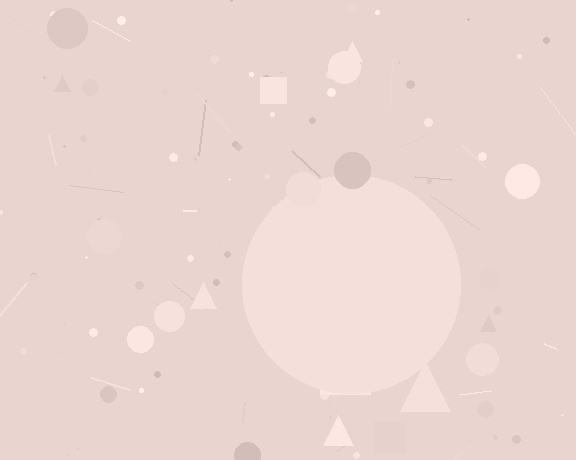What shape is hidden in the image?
A circle is hidden in the image.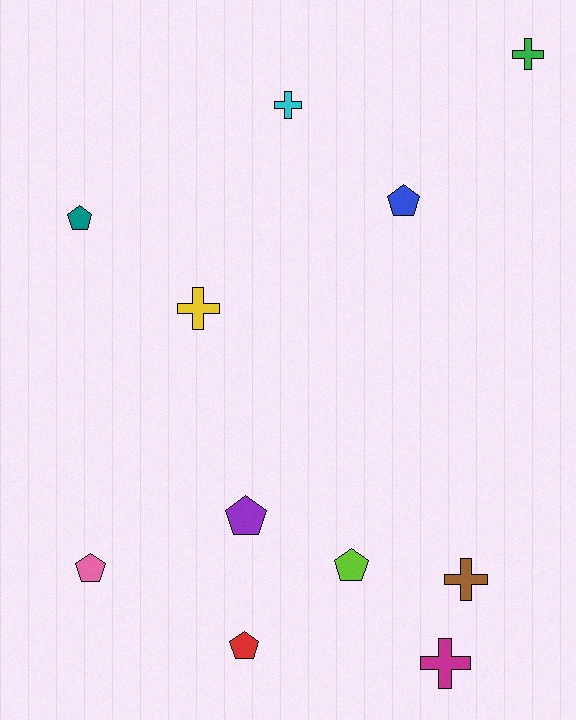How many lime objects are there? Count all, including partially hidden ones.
There is 1 lime object.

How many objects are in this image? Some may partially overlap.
There are 11 objects.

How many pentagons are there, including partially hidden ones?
There are 6 pentagons.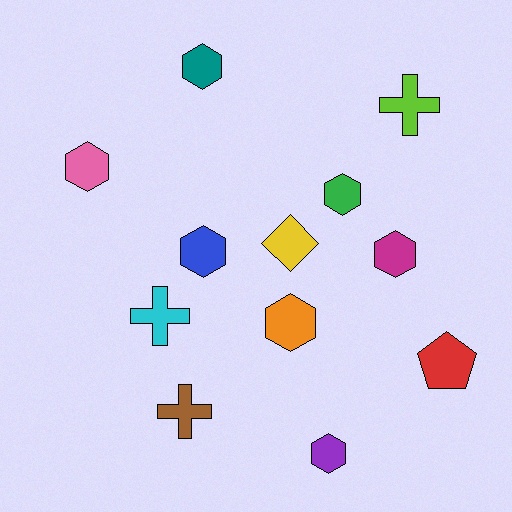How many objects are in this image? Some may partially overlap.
There are 12 objects.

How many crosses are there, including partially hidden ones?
There are 3 crosses.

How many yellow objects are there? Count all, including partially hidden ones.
There is 1 yellow object.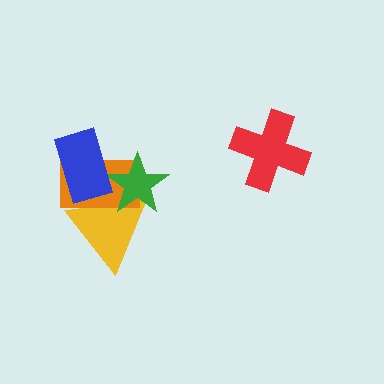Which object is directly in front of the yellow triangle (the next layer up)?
The orange rectangle is directly in front of the yellow triangle.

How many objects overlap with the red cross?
0 objects overlap with the red cross.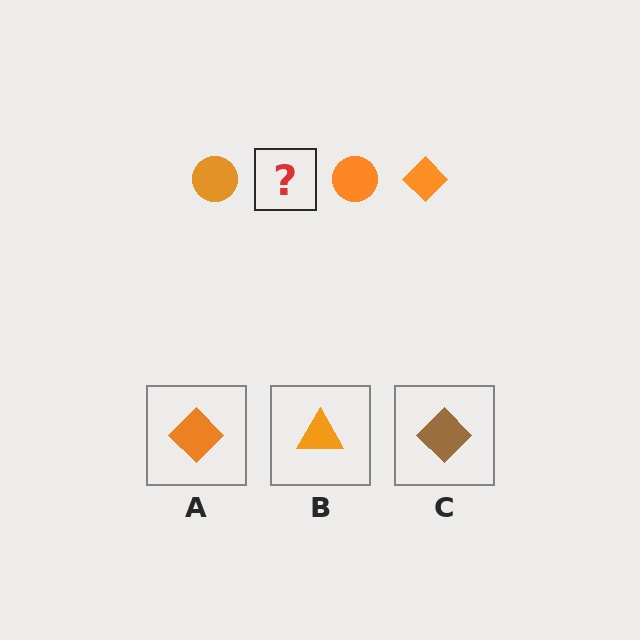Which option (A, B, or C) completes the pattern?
A.